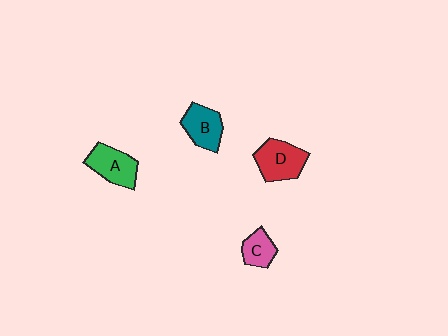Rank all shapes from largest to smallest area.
From largest to smallest: D (red), A (green), B (teal), C (pink).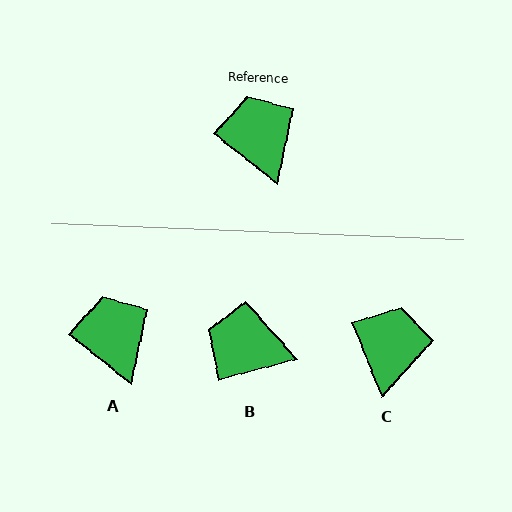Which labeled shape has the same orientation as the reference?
A.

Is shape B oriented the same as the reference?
No, it is off by about 53 degrees.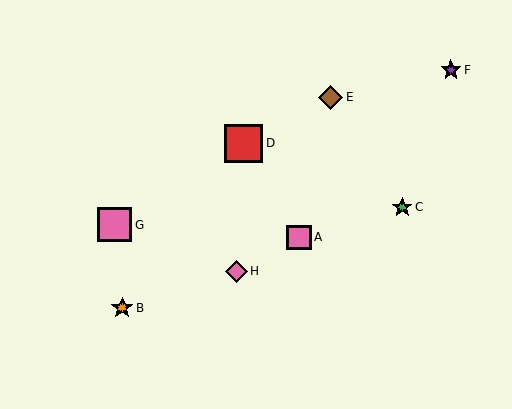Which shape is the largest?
The red square (labeled D) is the largest.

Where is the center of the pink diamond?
The center of the pink diamond is at (236, 271).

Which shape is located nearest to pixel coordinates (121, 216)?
The pink square (labeled G) at (115, 225) is nearest to that location.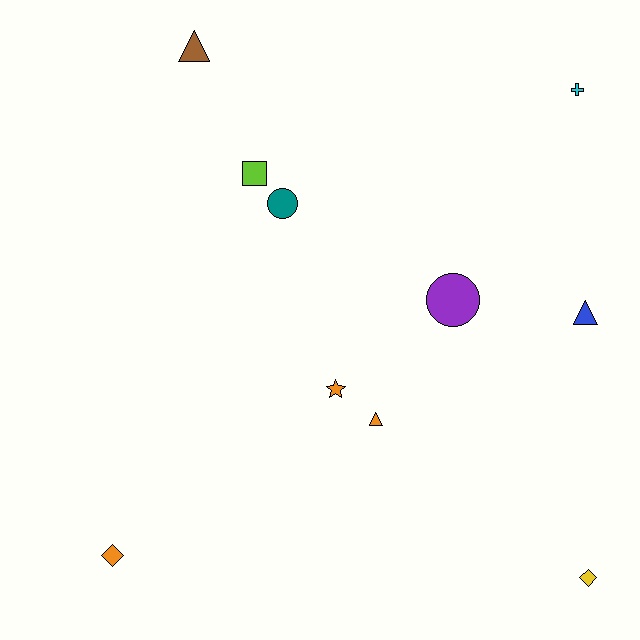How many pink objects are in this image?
There are no pink objects.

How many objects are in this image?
There are 10 objects.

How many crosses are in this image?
There is 1 cross.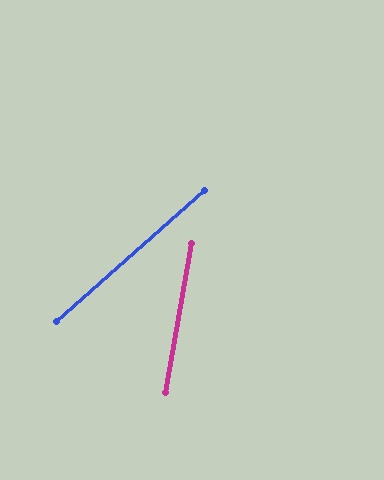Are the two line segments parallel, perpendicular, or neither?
Neither parallel nor perpendicular — they differ by about 39°.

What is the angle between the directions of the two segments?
Approximately 39 degrees.